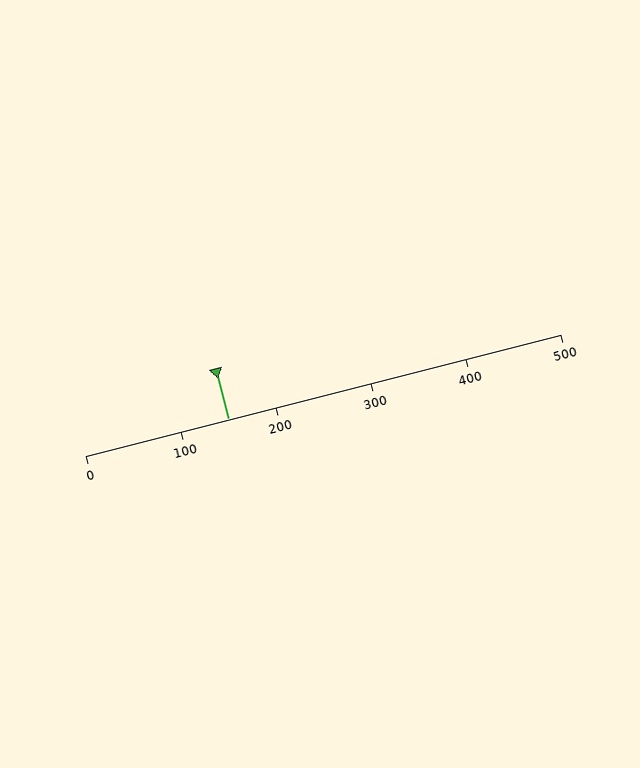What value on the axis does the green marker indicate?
The marker indicates approximately 150.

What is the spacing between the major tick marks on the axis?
The major ticks are spaced 100 apart.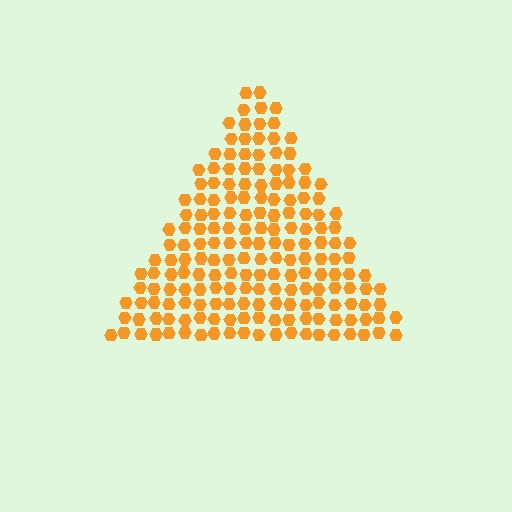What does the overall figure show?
The overall figure shows a triangle.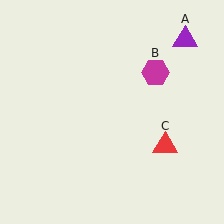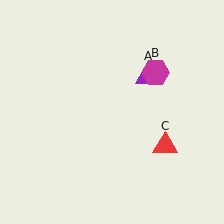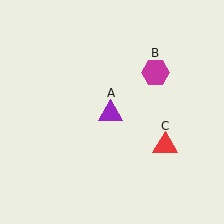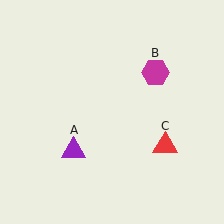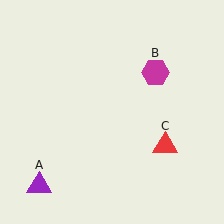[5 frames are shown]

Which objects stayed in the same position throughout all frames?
Magenta hexagon (object B) and red triangle (object C) remained stationary.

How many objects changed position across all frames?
1 object changed position: purple triangle (object A).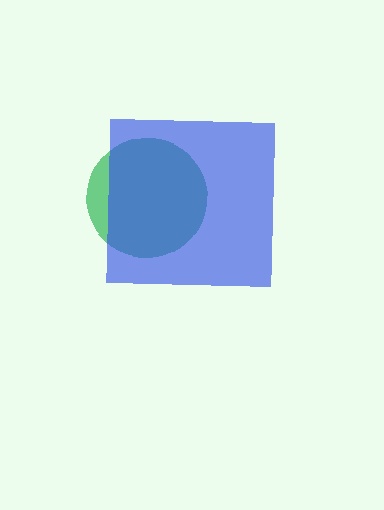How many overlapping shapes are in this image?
There are 2 overlapping shapes in the image.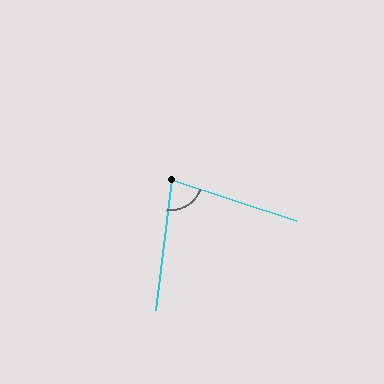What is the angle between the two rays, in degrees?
Approximately 79 degrees.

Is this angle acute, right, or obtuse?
It is acute.